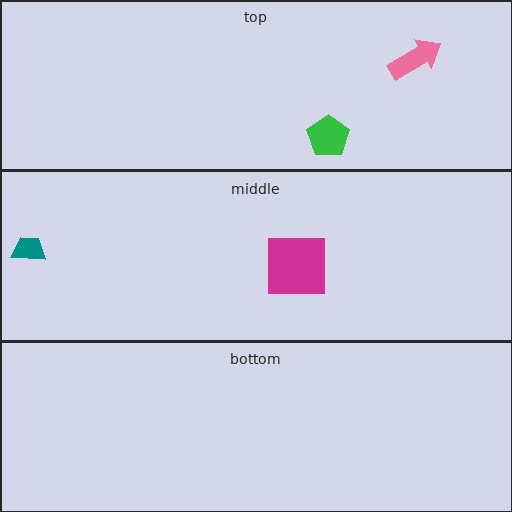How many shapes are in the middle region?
2.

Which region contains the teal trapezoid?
The middle region.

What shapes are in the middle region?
The teal trapezoid, the magenta square.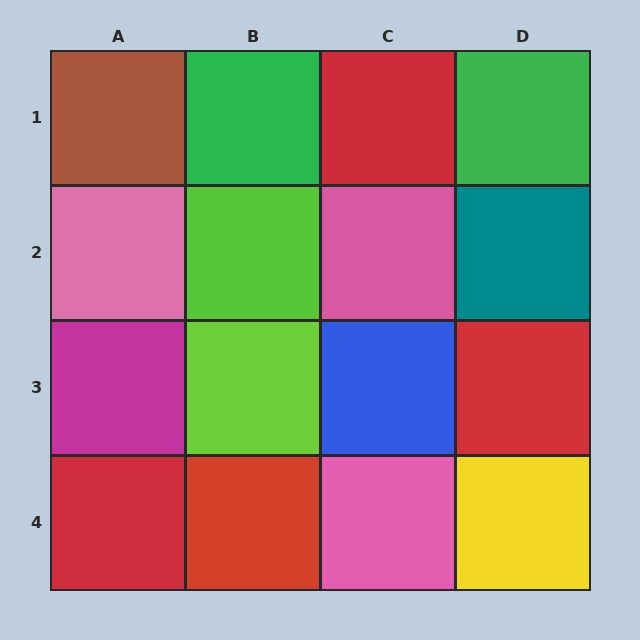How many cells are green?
2 cells are green.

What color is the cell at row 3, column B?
Lime.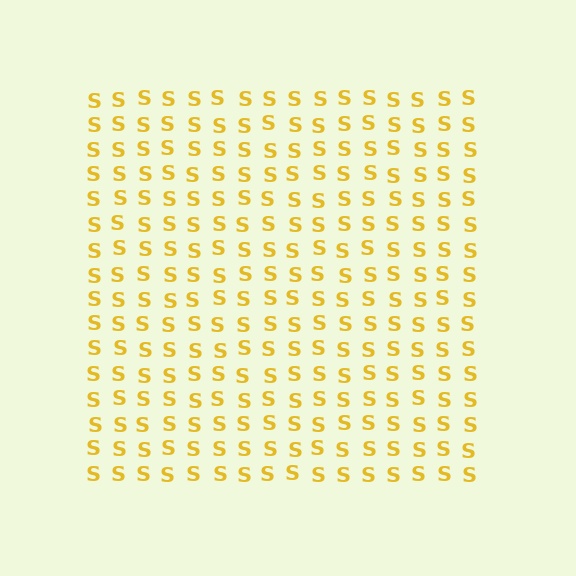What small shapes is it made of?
It is made of small letter S's.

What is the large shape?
The large shape is a square.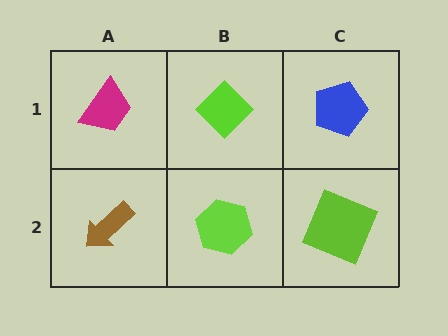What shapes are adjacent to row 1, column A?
A brown arrow (row 2, column A), a lime diamond (row 1, column B).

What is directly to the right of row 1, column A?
A lime diamond.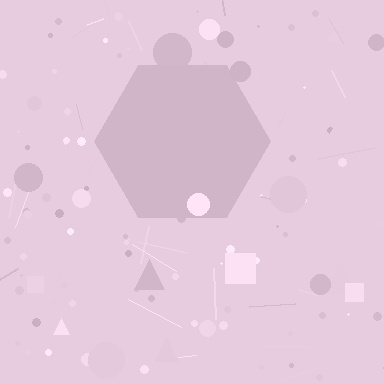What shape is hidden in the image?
A hexagon is hidden in the image.